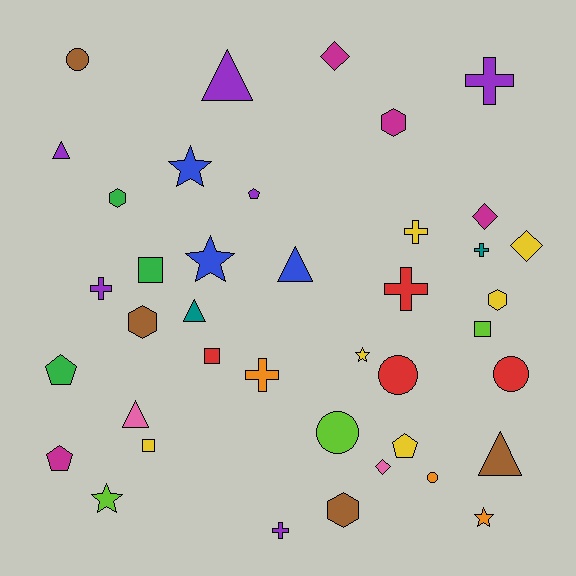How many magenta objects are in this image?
There are 4 magenta objects.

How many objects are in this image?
There are 40 objects.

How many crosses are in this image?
There are 7 crosses.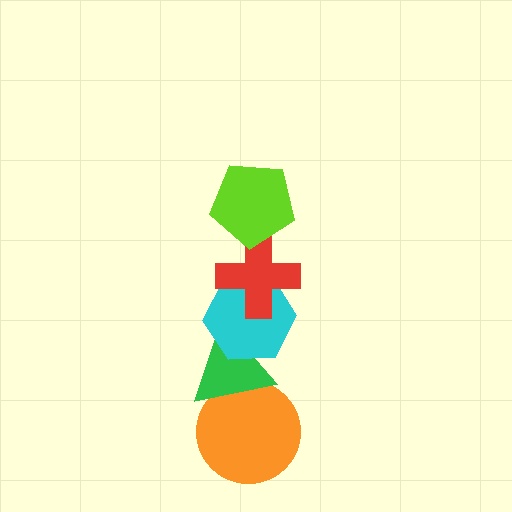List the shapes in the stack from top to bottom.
From top to bottom: the lime pentagon, the red cross, the cyan hexagon, the green triangle, the orange circle.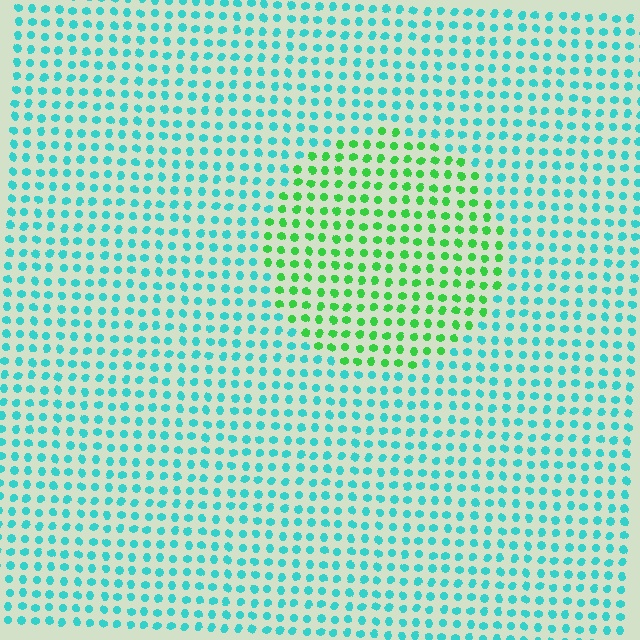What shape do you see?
I see a circle.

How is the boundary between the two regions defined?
The boundary is defined purely by a slight shift in hue (about 53 degrees). Spacing, size, and orientation are identical on both sides.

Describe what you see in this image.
The image is filled with small cyan elements in a uniform arrangement. A circle-shaped region is visible where the elements are tinted to a slightly different hue, forming a subtle color boundary.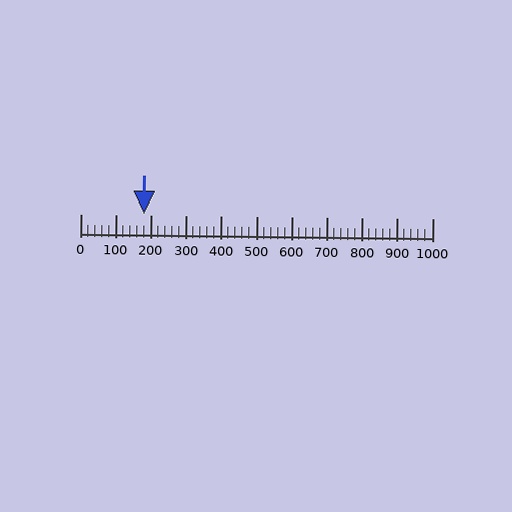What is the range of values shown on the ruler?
The ruler shows values from 0 to 1000.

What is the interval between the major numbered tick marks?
The major tick marks are spaced 100 units apart.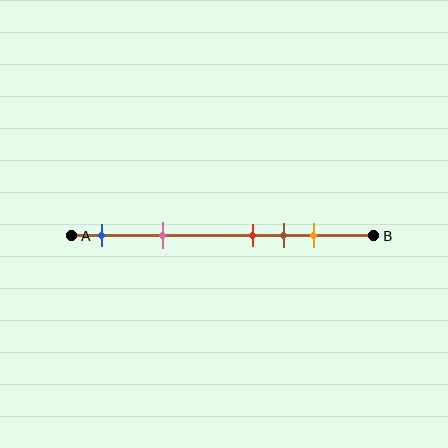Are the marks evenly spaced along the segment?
No, the marks are not evenly spaced.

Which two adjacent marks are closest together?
The red and brown marks are the closest adjacent pair.